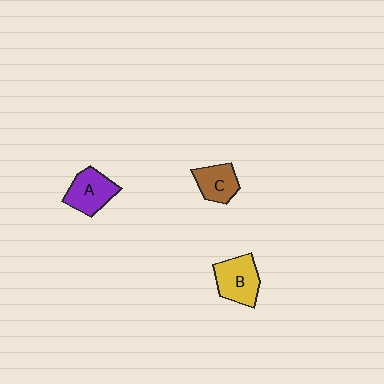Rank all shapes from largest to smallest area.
From largest to smallest: B (yellow), A (purple), C (brown).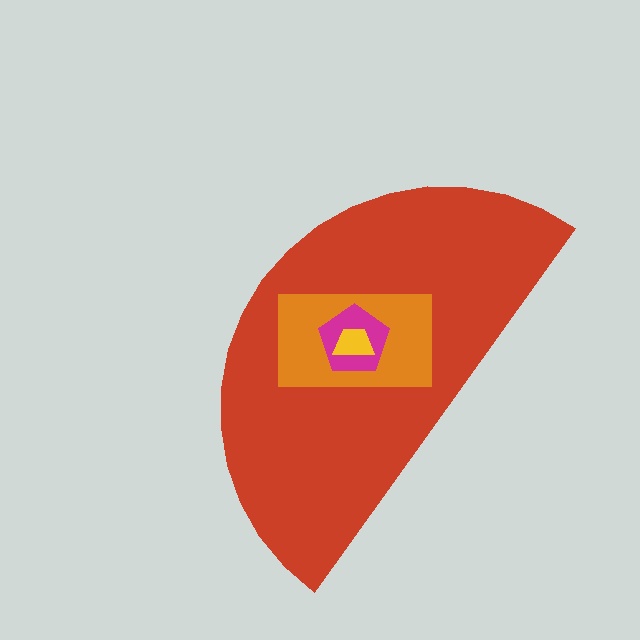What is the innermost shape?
The yellow trapezoid.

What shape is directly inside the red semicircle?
The orange rectangle.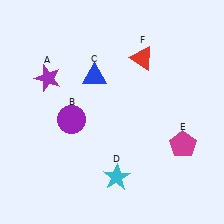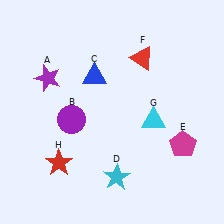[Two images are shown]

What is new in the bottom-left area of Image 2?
A red star (H) was added in the bottom-left area of Image 2.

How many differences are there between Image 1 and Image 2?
There are 2 differences between the two images.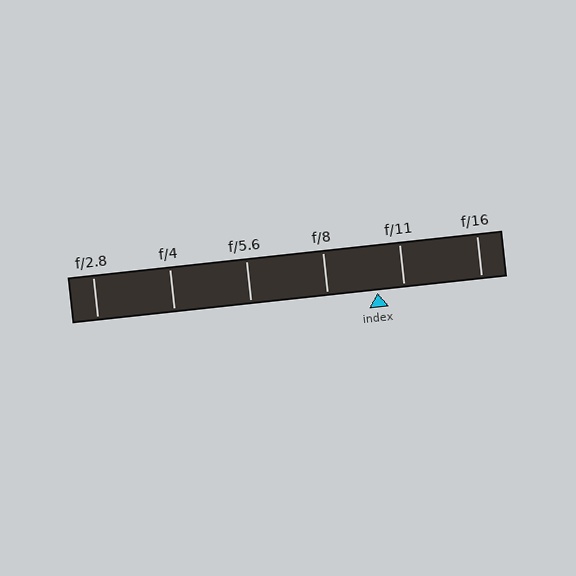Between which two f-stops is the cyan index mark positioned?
The index mark is between f/8 and f/11.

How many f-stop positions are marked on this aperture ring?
There are 6 f-stop positions marked.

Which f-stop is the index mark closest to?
The index mark is closest to f/11.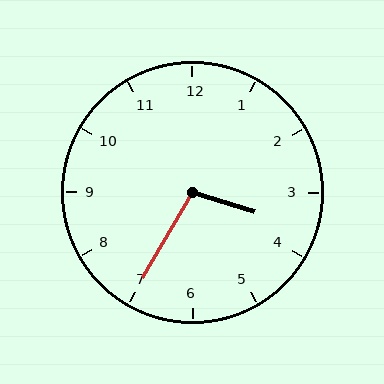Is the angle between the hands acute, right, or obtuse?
It is obtuse.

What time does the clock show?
3:35.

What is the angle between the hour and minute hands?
Approximately 102 degrees.